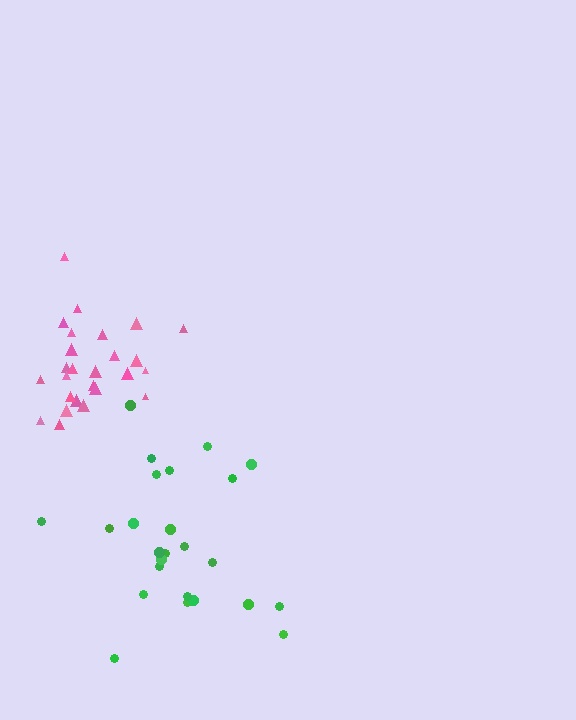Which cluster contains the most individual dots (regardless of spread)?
Pink (26).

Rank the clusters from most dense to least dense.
pink, green.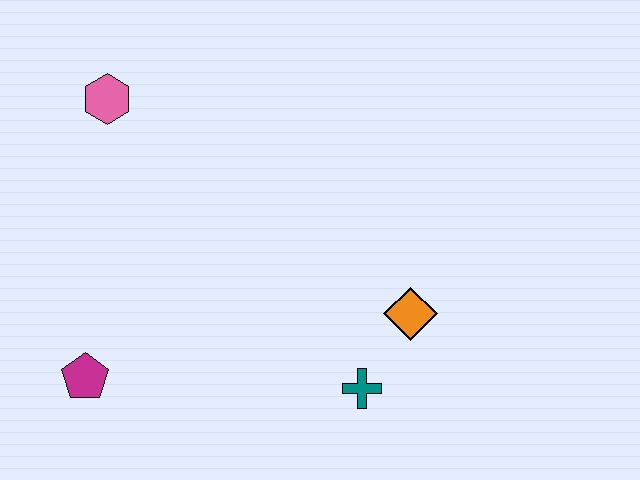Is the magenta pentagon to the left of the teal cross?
Yes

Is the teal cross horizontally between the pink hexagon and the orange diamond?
Yes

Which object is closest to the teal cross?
The orange diamond is closest to the teal cross.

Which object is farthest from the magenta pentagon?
The orange diamond is farthest from the magenta pentagon.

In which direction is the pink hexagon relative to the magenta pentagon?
The pink hexagon is above the magenta pentagon.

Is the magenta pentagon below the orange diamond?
Yes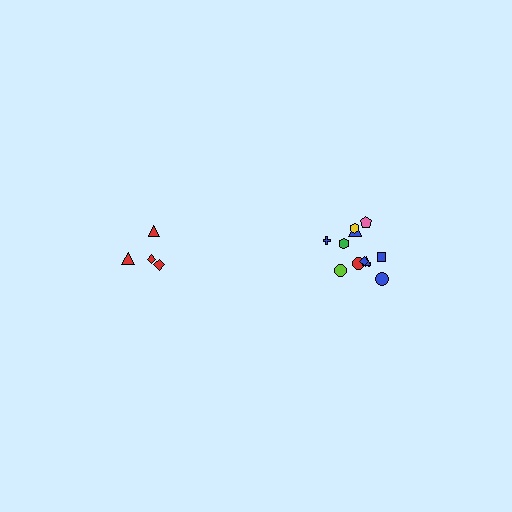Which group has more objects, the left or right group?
The right group.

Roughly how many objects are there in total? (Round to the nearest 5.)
Roughly 15 objects in total.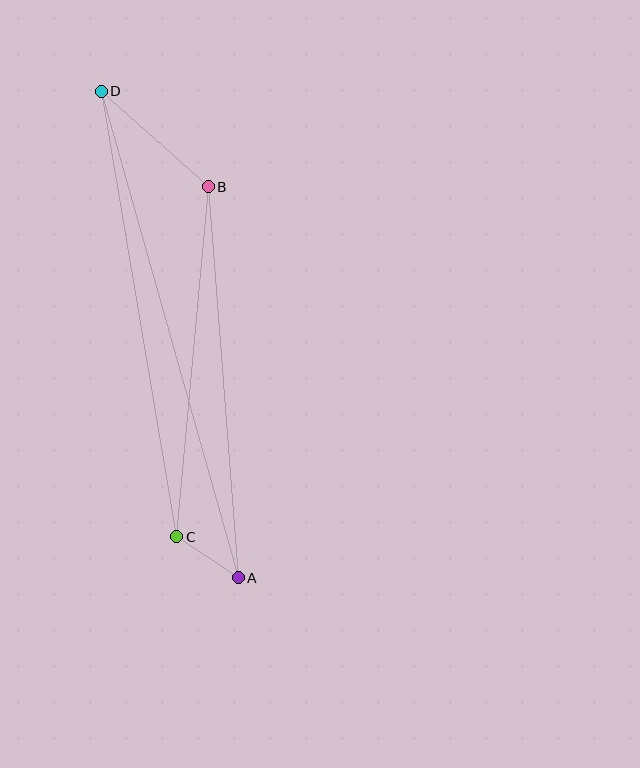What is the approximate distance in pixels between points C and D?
The distance between C and D is approximately 452 pixels.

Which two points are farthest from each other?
Points A and D are farthest from each other.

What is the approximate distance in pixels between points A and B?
The distance between A and B is approximately 392 pixels.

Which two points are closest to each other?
Points A and C are closest to each other.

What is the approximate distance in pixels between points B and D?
The distance between B and D is approximately 143 pixels.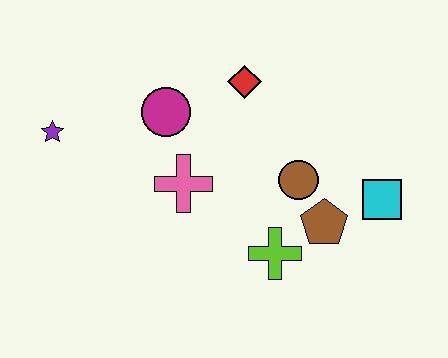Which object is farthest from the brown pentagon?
The purple star is farthest from the brown pentagon.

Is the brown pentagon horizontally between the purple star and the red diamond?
No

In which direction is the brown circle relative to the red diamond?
The brown circle is below the red diamond.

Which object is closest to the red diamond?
The magenta circle is closest to the red diamond.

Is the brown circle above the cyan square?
Yes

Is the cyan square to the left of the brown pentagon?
No